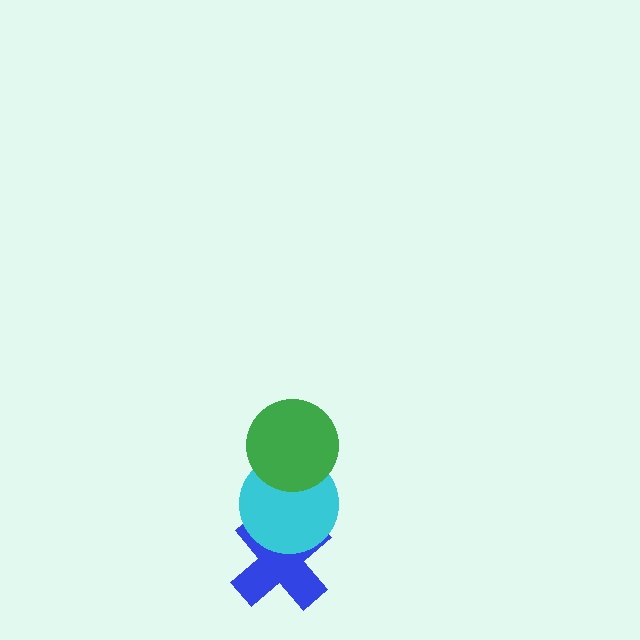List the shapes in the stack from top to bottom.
From top to bottom: the green circle, the cyan circle, the blue cross.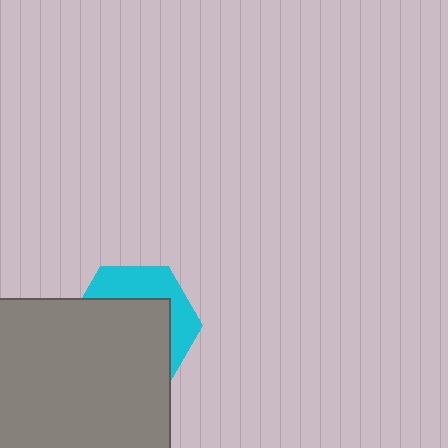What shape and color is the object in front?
The object in front is a gray rectangle.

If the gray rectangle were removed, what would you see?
You would see the complete cyan hexagon.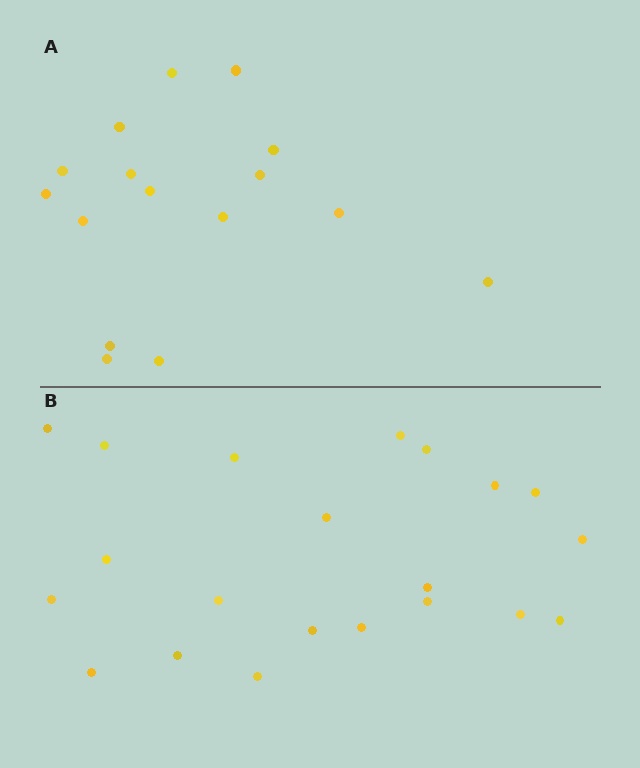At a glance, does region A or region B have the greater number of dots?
Region B (the bottom region) has more dots.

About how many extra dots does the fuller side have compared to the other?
Region B has about 5 more dots than region A.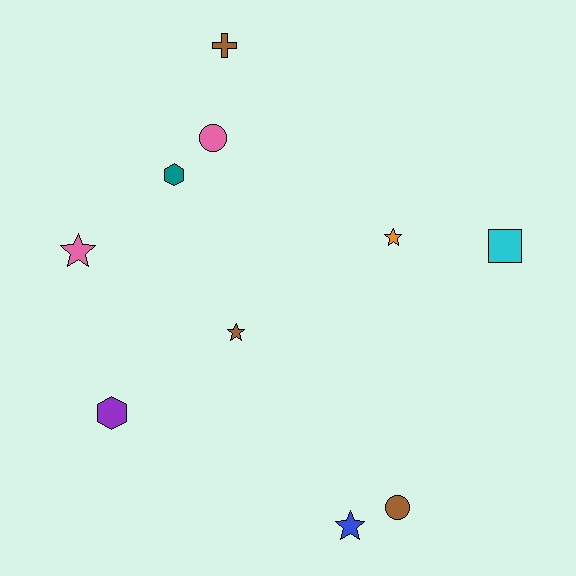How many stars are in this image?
There are 4 stars.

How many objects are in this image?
There are 10 objects.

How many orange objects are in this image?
There is 1 orange object.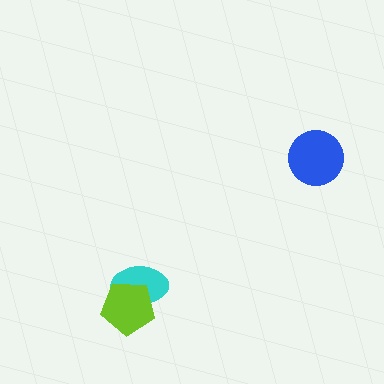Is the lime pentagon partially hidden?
No, no other shape covers it.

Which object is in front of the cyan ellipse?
The lime pentagon is in front of the cyan ellipse.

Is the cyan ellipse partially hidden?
Yes, it is partially covered by another shape.